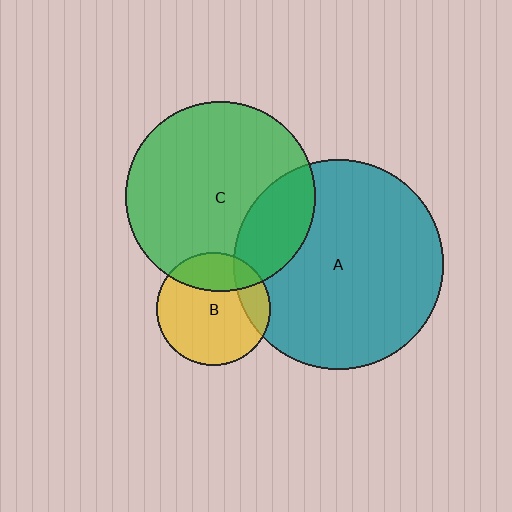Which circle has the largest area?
Circle A (teal).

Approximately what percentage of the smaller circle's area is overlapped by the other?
Approximately 15%.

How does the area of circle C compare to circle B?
Approximately 2.8 times.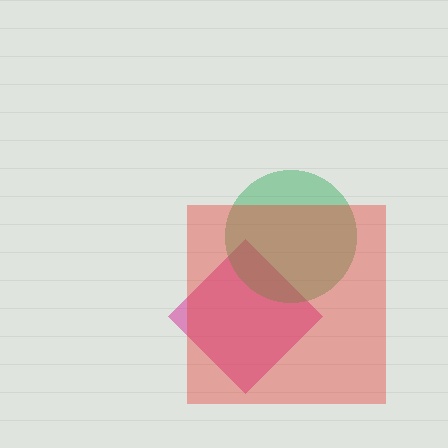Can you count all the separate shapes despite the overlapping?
Yes, there are 3 separate shapes.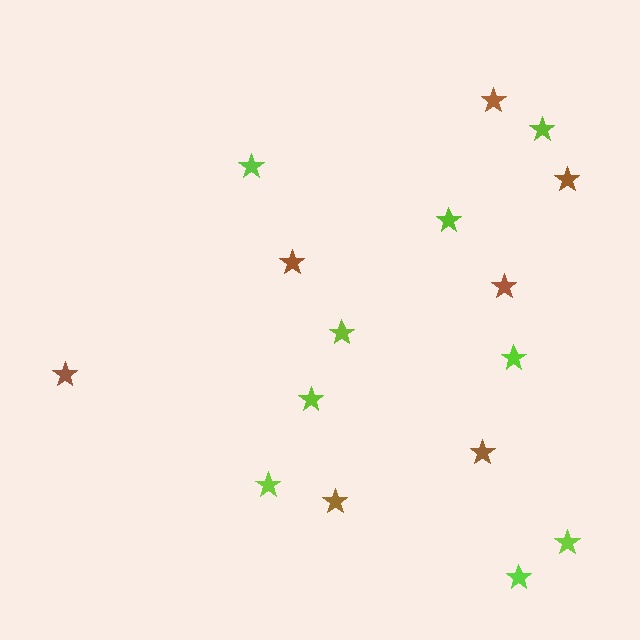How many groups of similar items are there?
There are 2 groups: one group of lime stars (9) and one group of brown stars (7).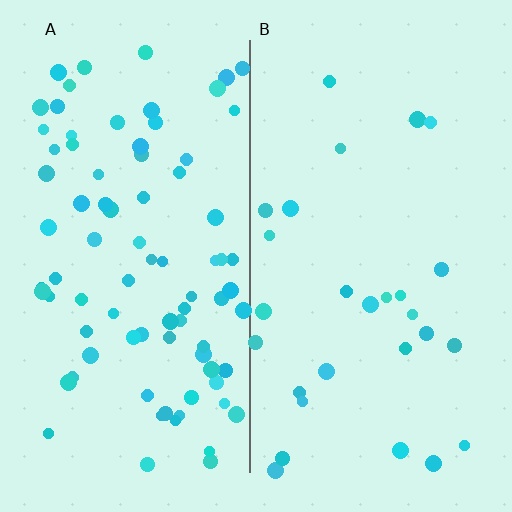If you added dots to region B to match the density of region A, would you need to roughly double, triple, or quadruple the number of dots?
Approximately triple.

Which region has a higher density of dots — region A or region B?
A (the left).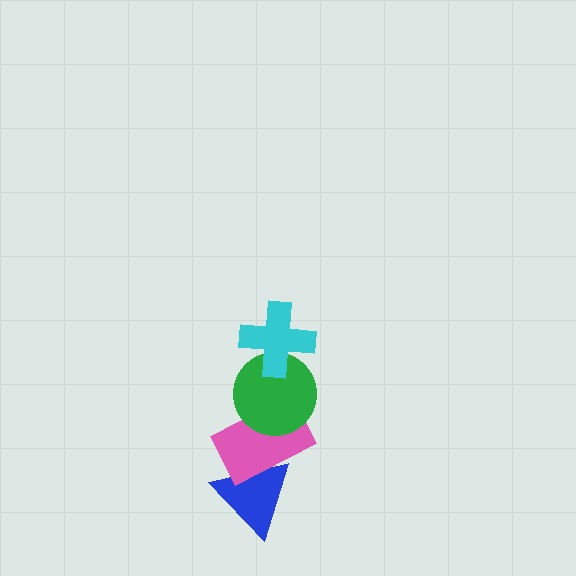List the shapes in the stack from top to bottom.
From top to bottom: the cyan cross, the green circle, the pink rectangle, the blue triangle.